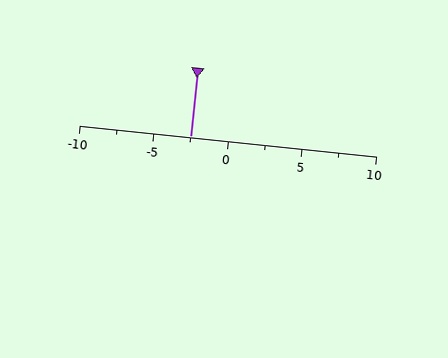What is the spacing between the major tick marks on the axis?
The major ticks are spaced 5 apart.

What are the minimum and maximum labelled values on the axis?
The axis runs from -10 to 10.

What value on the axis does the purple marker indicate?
The marker indicates approximately -2.5.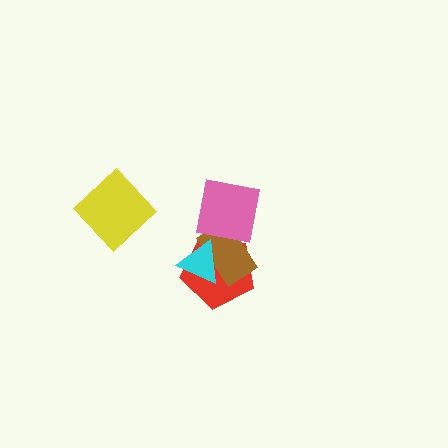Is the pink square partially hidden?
No, no other shape covers it.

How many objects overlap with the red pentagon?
3 objects overlap with the red pentagon.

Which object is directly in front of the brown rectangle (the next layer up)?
The cyan triangle is directly in front of the brown rectangle.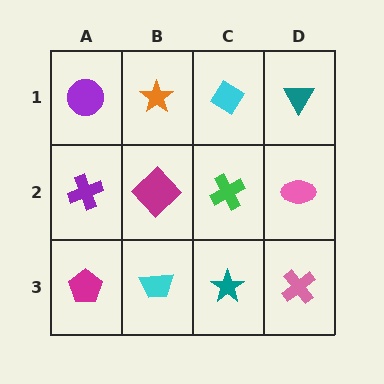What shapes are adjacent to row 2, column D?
A teal triangle (row 1, column D), a pink cross (row 3, column D), a green cross (row 2, column C).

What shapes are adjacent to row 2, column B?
An orange star (row 1, column B), a cyan trapezoid (row 3, column B), a purple cross (row 2, column A), a green cross (row 2, column C).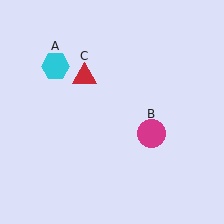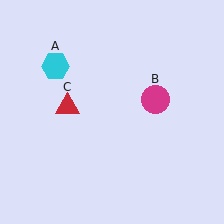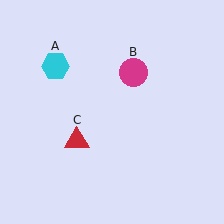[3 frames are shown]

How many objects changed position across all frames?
2 objects changed position: magenta circle (object B), red triangle (object C).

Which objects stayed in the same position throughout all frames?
Cyan hexagon (object A) remained stationary.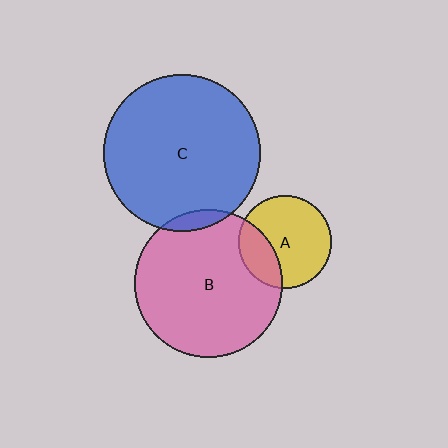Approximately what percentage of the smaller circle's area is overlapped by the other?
Approximately 5%.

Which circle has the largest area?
Circle C (blue).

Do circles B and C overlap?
Yes.